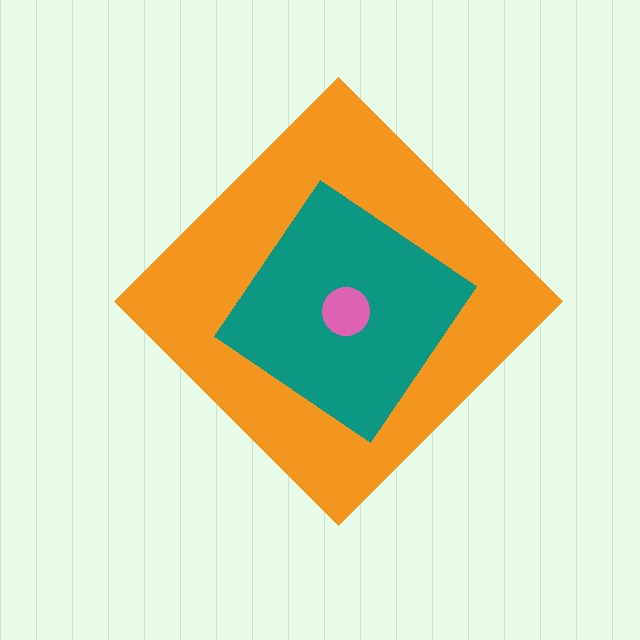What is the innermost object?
The pink circle.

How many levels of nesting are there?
3.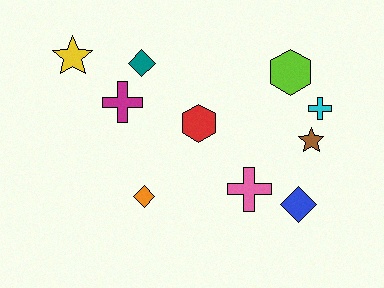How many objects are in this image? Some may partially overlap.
There are 10 objects.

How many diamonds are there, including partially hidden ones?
There are 3 diamonds.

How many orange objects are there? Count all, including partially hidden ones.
There is 1 orange object.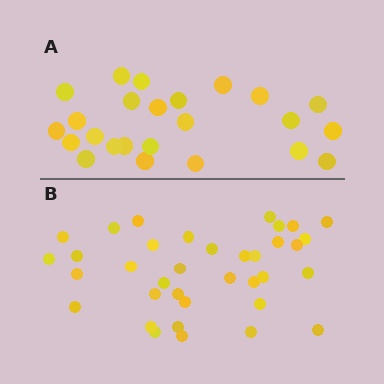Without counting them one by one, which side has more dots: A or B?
Region B (the bottom region) has more dots.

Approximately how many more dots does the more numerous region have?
Region B has roughly 12 or so more dots than region A.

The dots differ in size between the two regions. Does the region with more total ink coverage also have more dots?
No. Region A has more total ink coverage because its dots are larger, but region B actually contains more individual dots. Total area can be misleading — the number of items is what matters here.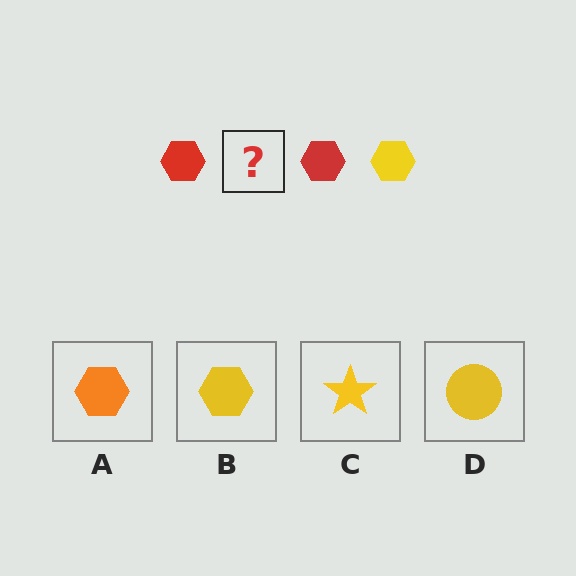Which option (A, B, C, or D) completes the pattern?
B.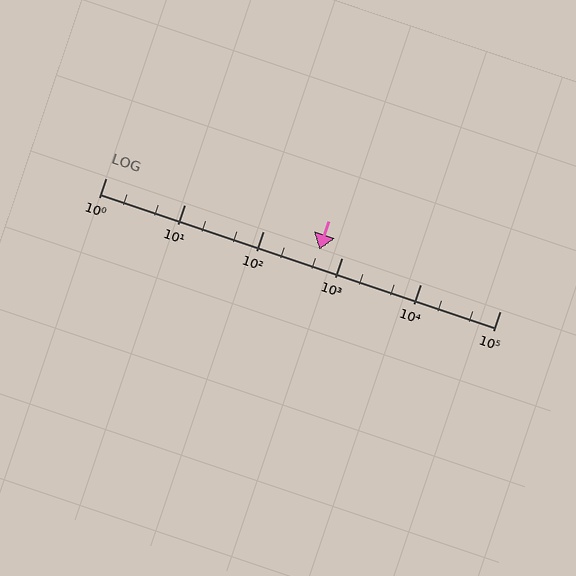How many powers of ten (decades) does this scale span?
The scale spans 5 decades, from 1 to 100000.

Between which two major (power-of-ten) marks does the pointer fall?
The pointer is between 100 and 1000.